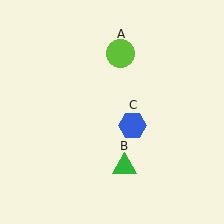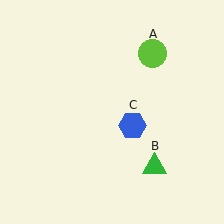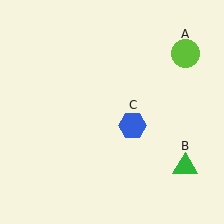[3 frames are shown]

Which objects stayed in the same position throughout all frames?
Blue hexagon (object C) remained stationary.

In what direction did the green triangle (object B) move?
The green triangle (object B) moved right.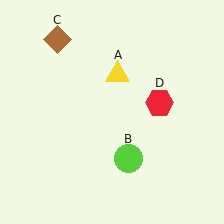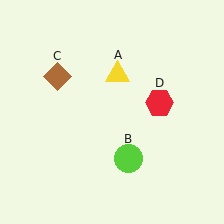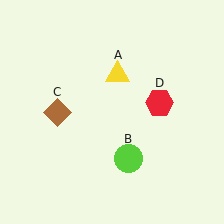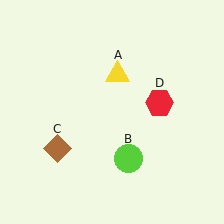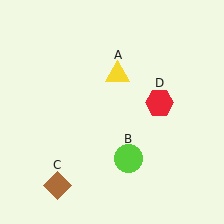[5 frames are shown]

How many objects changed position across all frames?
1 object changed position: brown diamond (object C).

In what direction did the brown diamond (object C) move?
The brown diamond (object C) moved down.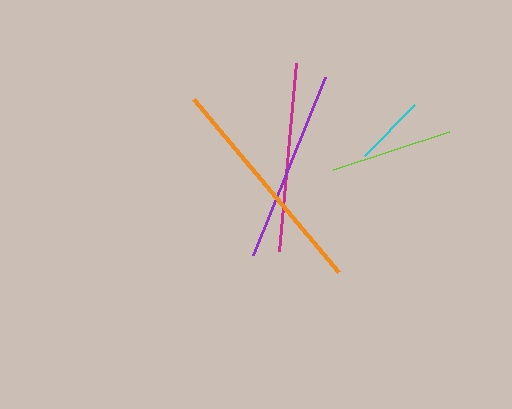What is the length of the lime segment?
The lime segment is approximately 122 pixels long.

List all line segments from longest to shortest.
From longest to shortest: orange, purple, magenta, lime, cyan.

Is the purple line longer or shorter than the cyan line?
The purple line is longer than the cyan line.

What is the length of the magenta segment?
The magenta segment is approximately 189 pixels long.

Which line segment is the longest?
The orange line is the longest at approximately 226 pixels.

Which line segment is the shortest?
The cyan line is the shortest at approximately 71 pixels.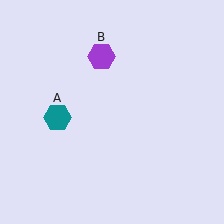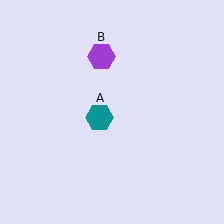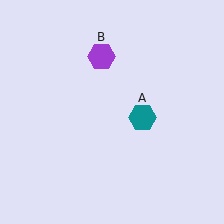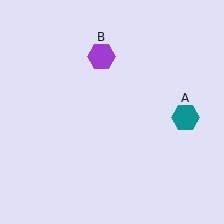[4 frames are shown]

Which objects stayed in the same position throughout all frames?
Purple hexagon (object B) remained stationary.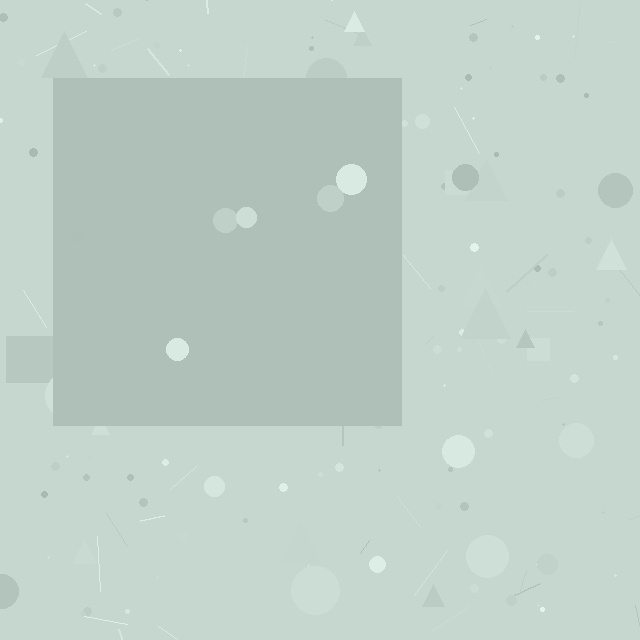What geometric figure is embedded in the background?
A square is embedded in the background.